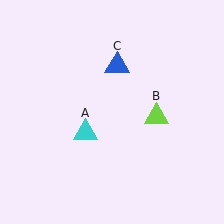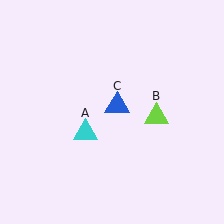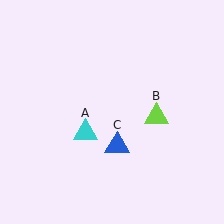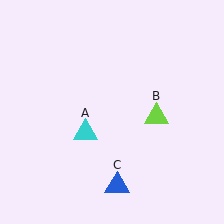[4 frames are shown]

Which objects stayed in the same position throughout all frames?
Cyan triangle (object A) and lime triangle (object B) remained stationary.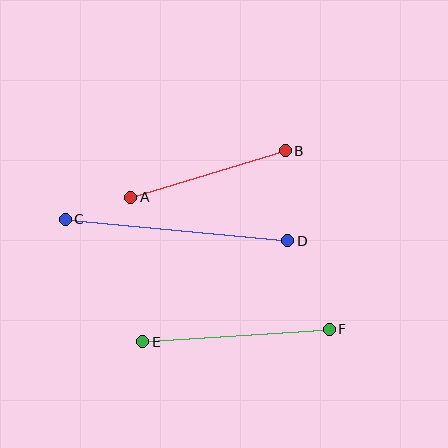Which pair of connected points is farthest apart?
Points C and D are farthest apart.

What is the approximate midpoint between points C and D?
The midpoint is at approximately (176, 230) pixels.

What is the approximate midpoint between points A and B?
The midpoint is at approximately (208, 174) pixels.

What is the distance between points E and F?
The distance is approximately 187 pixels.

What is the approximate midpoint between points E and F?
The midpoint is at approximately (236, 336) pixels.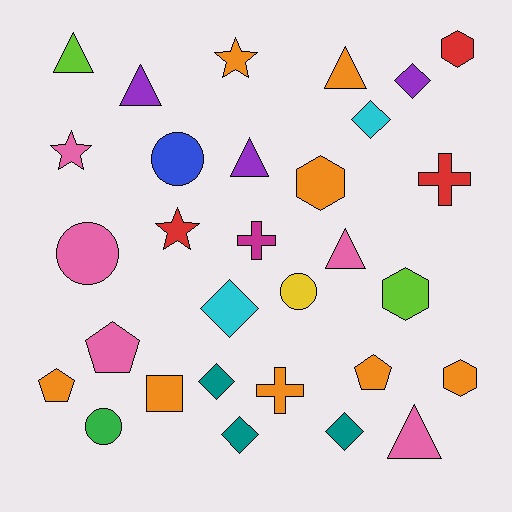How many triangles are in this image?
There are 6 triangles.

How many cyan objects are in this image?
There are 2 cyan objects.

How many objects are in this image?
There are 30 objects.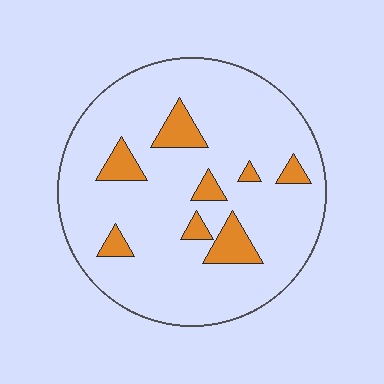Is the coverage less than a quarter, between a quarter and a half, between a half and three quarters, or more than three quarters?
Less than a quarter.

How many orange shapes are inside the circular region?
8.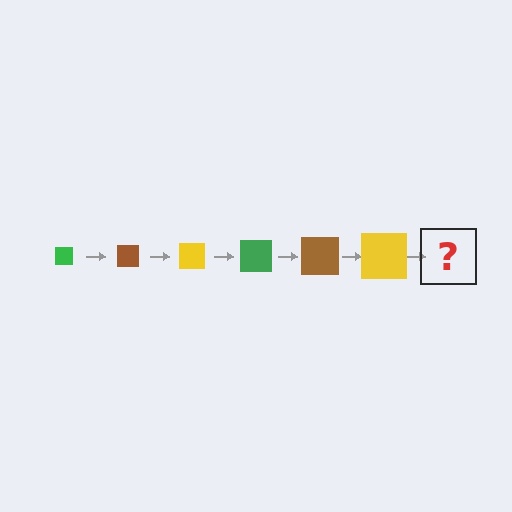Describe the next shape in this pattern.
It should be a green square, larger than the previous one.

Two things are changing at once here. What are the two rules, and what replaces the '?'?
The two rules are that the square grows larger each step and the color cycles through green, brown, and yellow. The '?' should be a green square, larger than the previous one.